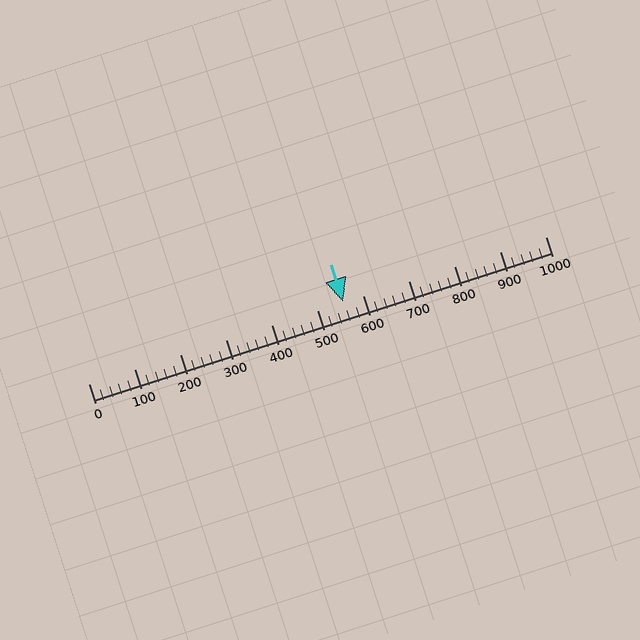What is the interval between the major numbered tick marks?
The major tick marks are spaced 100 units apart.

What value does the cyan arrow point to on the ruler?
The cyan arrow points to approximately 558.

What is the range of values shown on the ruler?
The ruler shows values from 0 to 1000.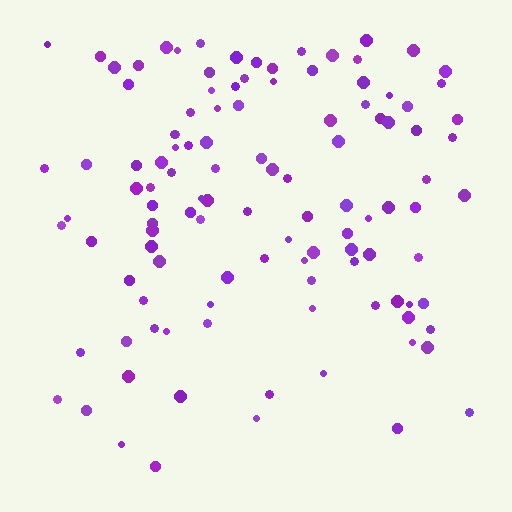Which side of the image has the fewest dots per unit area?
The bottom.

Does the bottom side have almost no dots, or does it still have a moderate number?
Still a moderate number, just noticeably fewer than the top.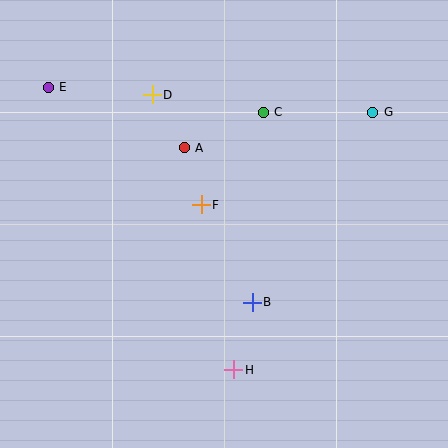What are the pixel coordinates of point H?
Point H is at (234, 370).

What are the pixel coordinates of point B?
Point B is at (252, 302).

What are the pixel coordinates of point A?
Point A is at (184, 148).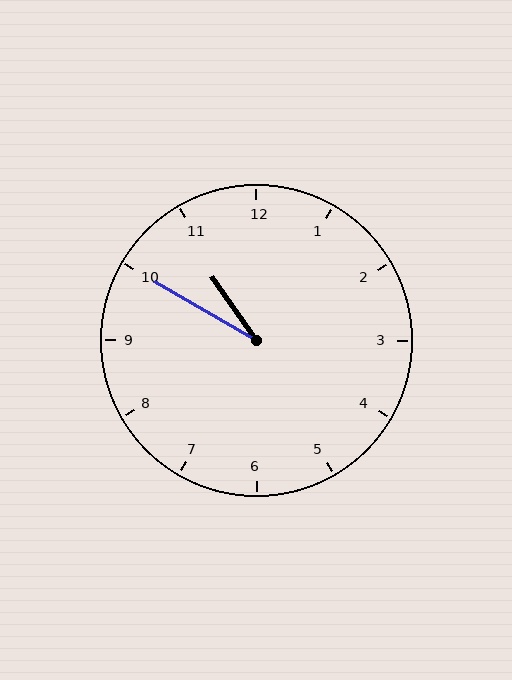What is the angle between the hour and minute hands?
Approximately 25 degrees.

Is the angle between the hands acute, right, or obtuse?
It is acute.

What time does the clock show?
10:50.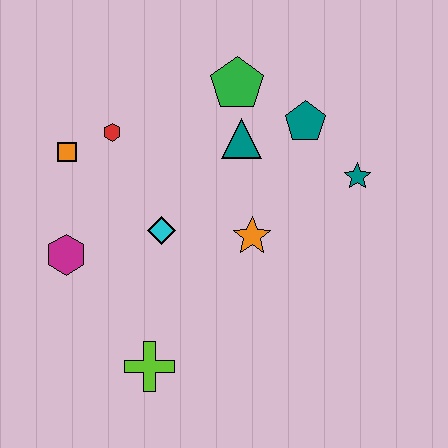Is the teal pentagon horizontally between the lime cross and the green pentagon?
No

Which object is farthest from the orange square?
The teal star is farthest from the orange square.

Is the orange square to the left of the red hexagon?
Yes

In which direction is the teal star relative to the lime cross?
The teal star is to the right of the lime cross.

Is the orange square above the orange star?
Yes